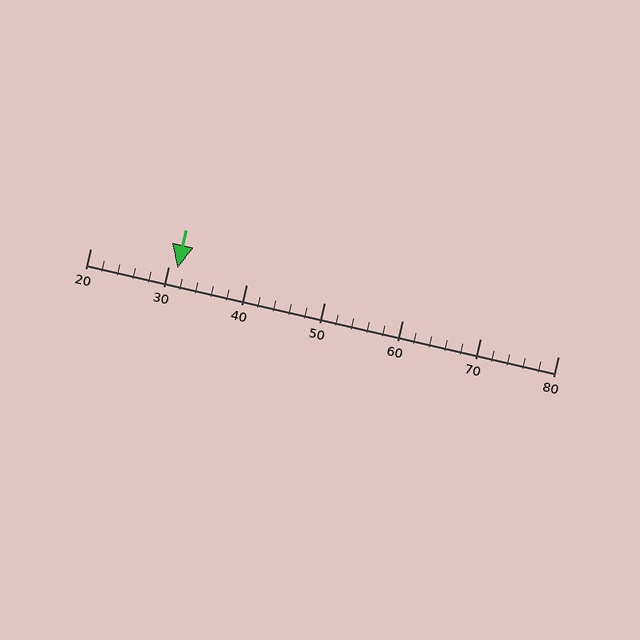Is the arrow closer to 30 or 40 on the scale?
The arrow is closer to 30.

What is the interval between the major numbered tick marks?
The major tick marks are spaced 10 units apart.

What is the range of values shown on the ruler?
The ruler shows values from 20 to 80.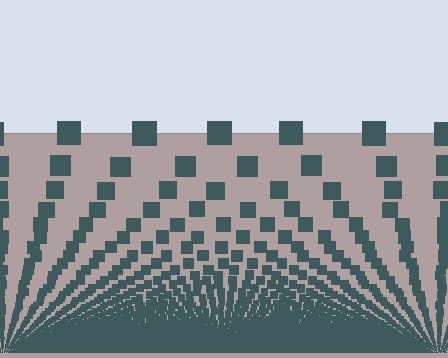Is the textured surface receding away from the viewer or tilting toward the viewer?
The surface appears to tilt toward the viewer. Texture elements get larger and sparser toward the top.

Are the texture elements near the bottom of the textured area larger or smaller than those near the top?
Smaller. The gradient is inverted — elements near the bottom are smaller and denser.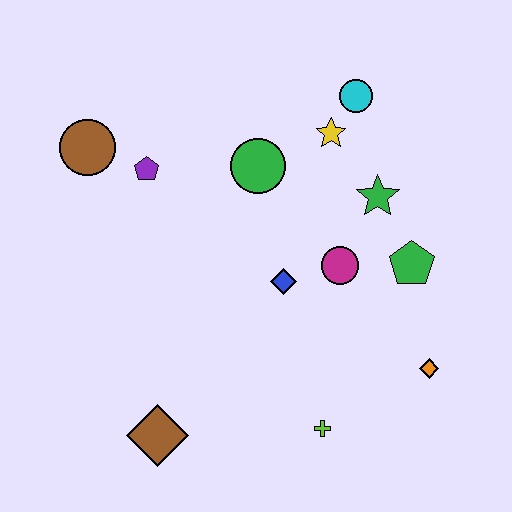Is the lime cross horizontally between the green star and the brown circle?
Yes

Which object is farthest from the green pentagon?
The brown circle is farthest from the green pentagon.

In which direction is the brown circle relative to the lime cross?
The brown circle is above the lime cross.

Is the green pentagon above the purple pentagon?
No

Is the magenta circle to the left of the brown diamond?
No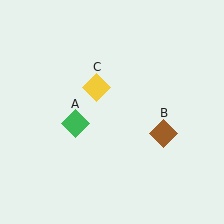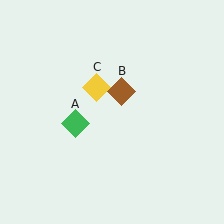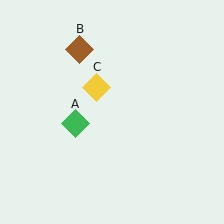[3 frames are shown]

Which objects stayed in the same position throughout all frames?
Green diamond (object A) and yellow diamond (object C) remained stationary.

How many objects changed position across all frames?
1 object changed position: brown diamond (object B).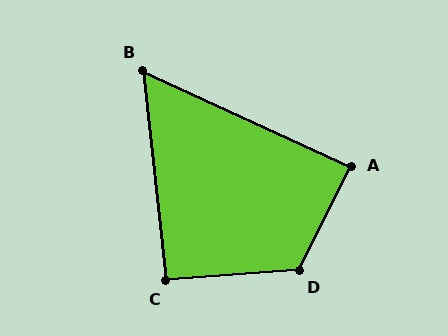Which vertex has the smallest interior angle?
B, at approximately 59 degrees.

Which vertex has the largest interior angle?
D, at approximately 121 degrees.